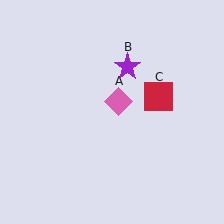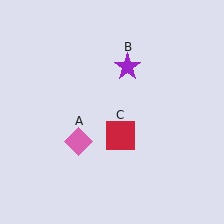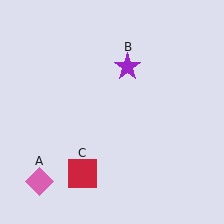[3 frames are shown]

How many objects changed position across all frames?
2 objects changed position: pink diamond (object A), red square (object C).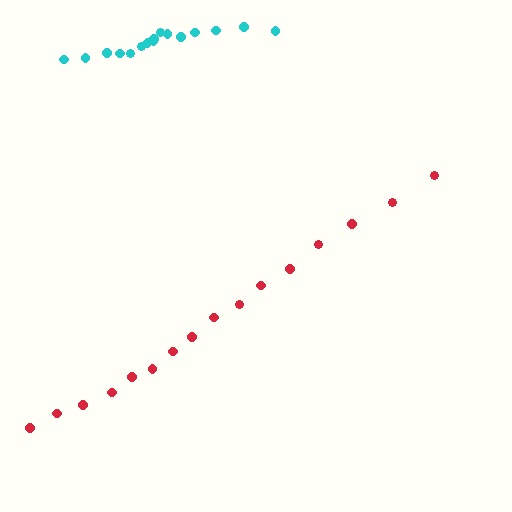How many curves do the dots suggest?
There are 2 distinct paths.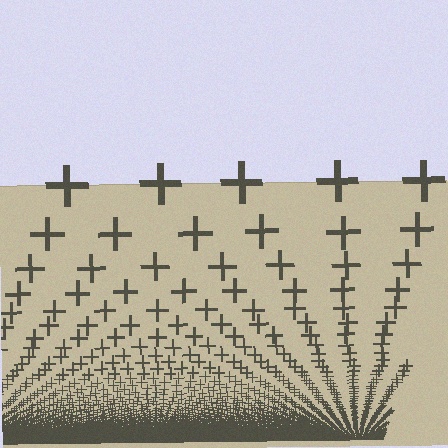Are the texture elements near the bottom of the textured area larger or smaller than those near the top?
Smaller. The gradient is inverted — elements near the bottom are smaller and denser.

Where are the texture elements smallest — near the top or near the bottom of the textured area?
Near the bottom.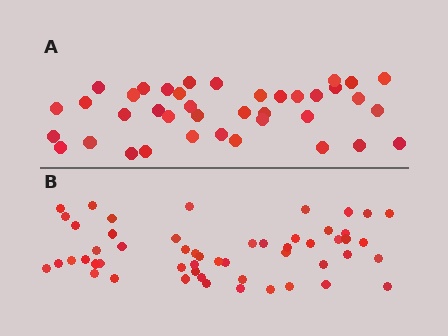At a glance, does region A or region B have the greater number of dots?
Region B (the bottom region) has more dots.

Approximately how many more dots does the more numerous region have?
Region B has approximately 15 more dots than region A.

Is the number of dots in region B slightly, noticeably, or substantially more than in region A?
Region B has noticeably more, but not dramatically so. The ratio is roughly 1.4 to 1.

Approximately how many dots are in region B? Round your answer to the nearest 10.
About 50 dots. (The exact count is 53, which rounds to 50.)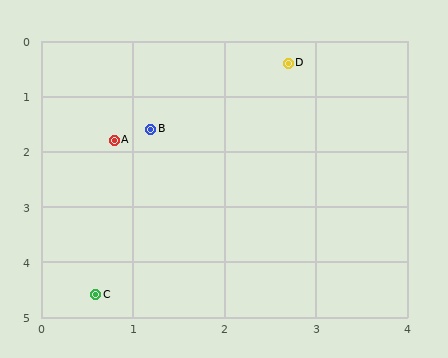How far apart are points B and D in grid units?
Points B and D are about 1.9 grid units apart.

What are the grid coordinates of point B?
Point B is at approximately (1.2, 1.6).